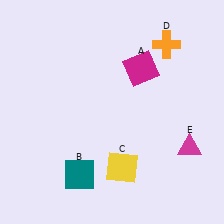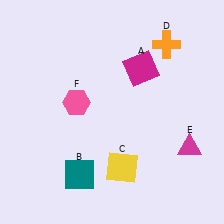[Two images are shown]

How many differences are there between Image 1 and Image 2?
There is 1 difference between the two images.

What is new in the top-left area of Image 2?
A pink hexagon (F) was added in the top-left area of Image 2.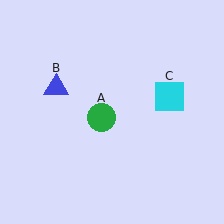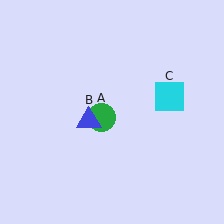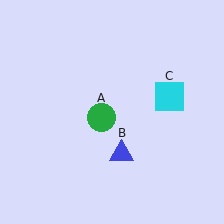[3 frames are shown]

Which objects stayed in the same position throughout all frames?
Green circle (object A) and cyan square (object C) remained stationary.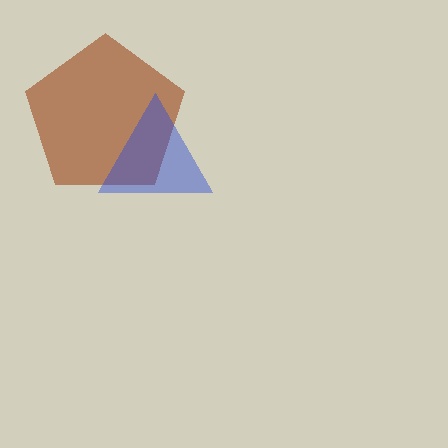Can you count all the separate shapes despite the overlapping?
Yes, there are 2 separate shapes.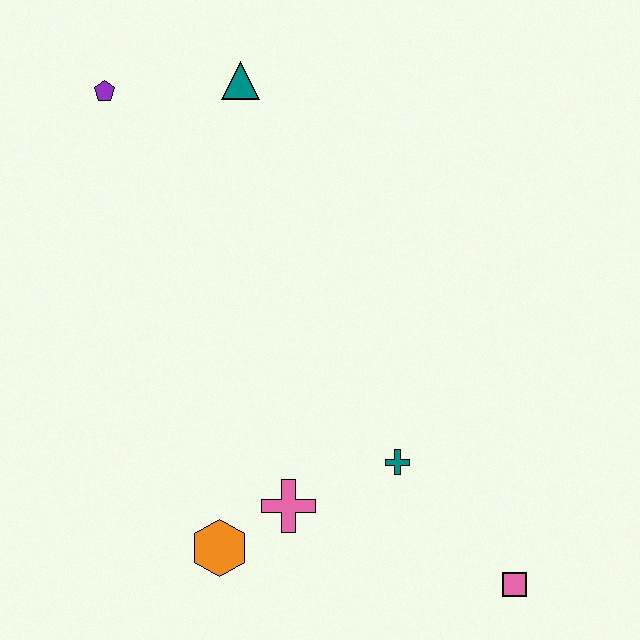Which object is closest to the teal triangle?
The purple pentagon is closest to the teal triangle.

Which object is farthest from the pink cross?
The purple pentagon is farthest from the pink cross.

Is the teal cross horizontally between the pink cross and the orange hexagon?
No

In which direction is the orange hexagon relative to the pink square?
The orange hexagon is to the left of the pink square.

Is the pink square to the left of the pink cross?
No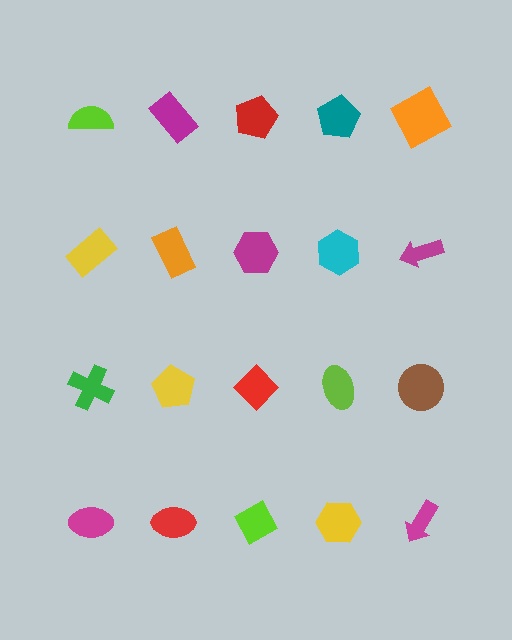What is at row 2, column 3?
A magenta hexagon.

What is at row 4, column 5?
A magenta arrow.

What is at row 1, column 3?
A red pentagon.